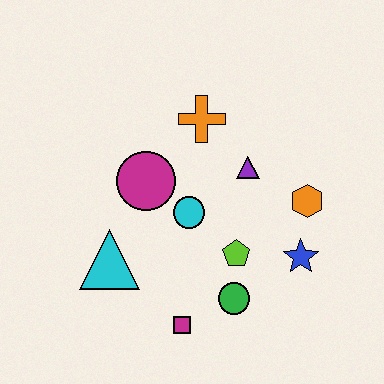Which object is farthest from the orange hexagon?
The cyan triangle is farthest from the orange hexagon.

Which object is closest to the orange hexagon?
The blue star is closest to the orange hexagon.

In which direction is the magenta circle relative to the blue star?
The magenta circle is to the left of the blue star.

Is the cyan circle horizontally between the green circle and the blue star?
No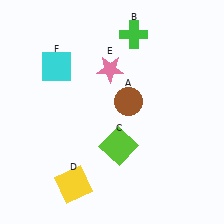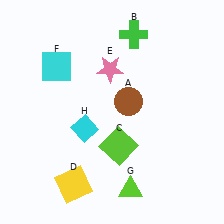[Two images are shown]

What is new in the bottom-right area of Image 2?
A lime triangle (G) was added in the bottom-right area of Image 2.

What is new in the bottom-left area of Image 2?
A cyan diamond (H) was added in the bottom-left area of Image 2.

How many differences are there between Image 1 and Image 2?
There are 2 differences between the two images.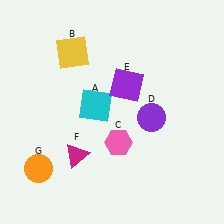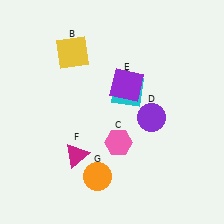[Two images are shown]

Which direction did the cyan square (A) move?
The cyan square (A) moved right.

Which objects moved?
The objects that moved are: the cyan square (A), the orange circle (G).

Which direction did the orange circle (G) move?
The orange circle (G) moved right.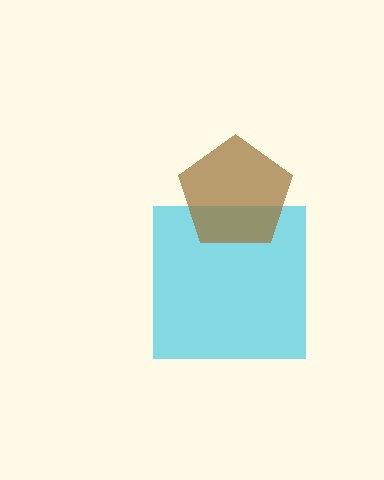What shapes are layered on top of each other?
The layered shapes are: a cyan square, a brown pentagon.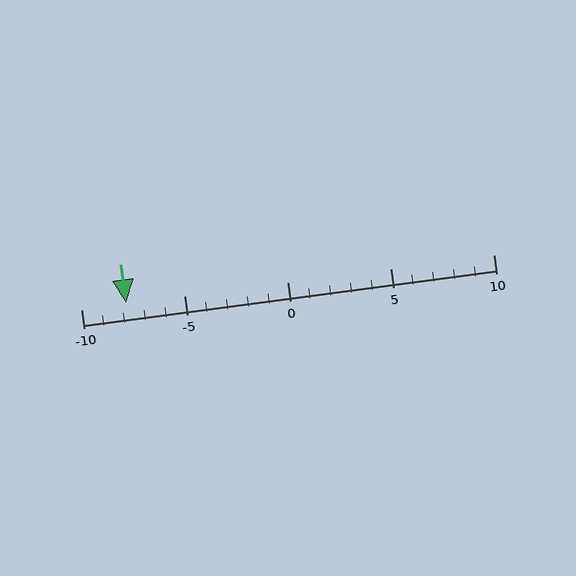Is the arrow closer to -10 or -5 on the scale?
The arrow is closer to -10.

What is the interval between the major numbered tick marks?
The major tick marks are spaced 5 units apart.